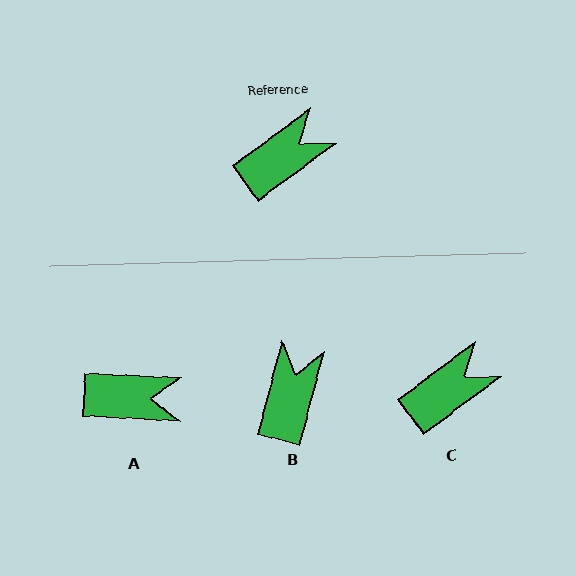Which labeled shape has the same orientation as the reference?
C.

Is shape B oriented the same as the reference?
No, it is off by about 39 degrees.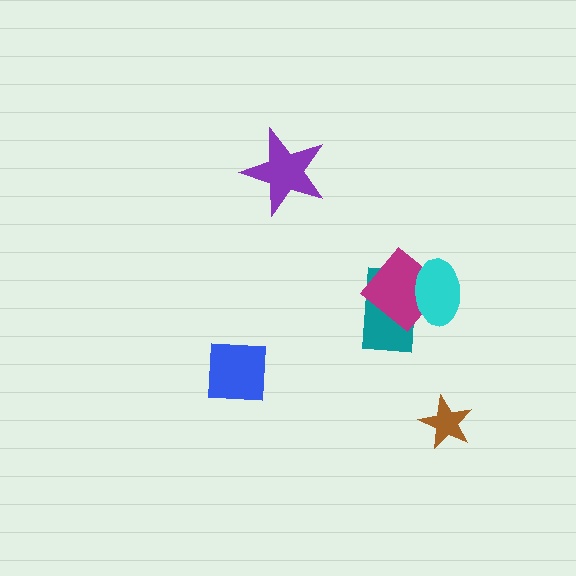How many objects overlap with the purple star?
0 objects overlap with the purple star.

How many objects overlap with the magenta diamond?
2 objects overlap with the magenta diamond.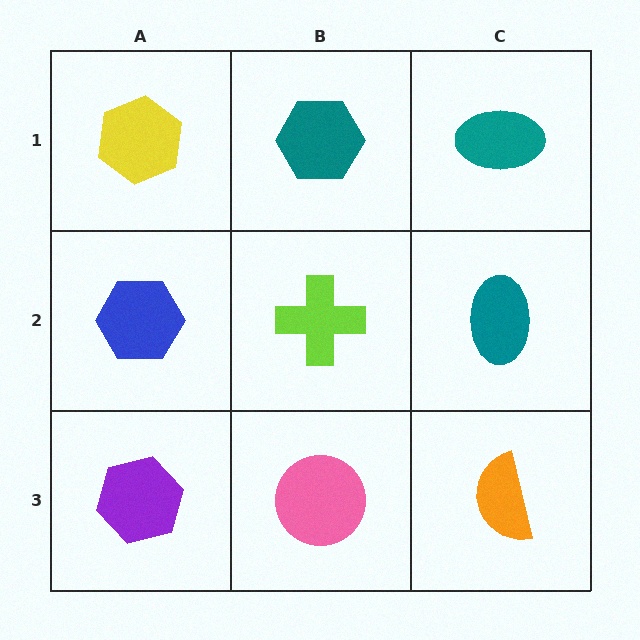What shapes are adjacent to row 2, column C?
A teal ellipse (row 1, column C), an orange semicircle (row 3, column C), a lime cross (row 2, column B).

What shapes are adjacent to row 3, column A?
A blue hexagon (row 2, column A), a pink circle (row 3, column B).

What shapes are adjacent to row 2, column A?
A yellow hexagon (row 1, column A), a purple hexagon (row 3, column A), a lime cross (row 2, column B).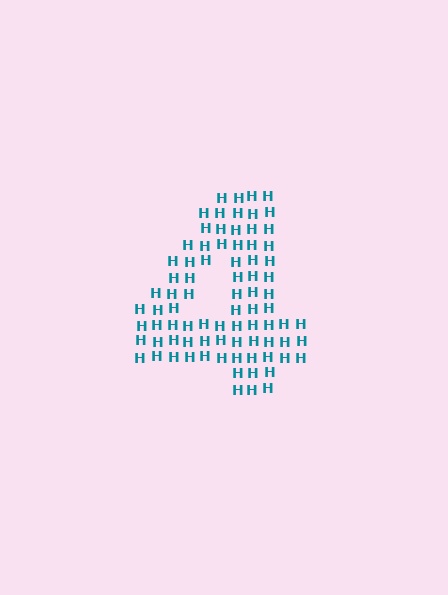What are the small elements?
The small elements are letter H's.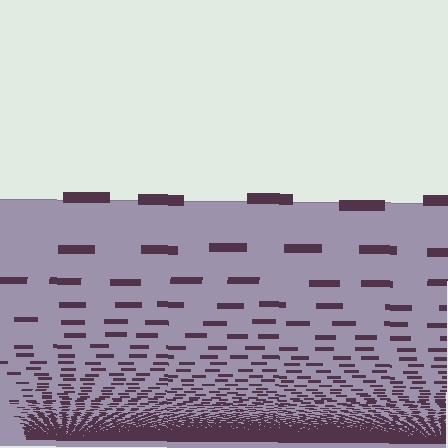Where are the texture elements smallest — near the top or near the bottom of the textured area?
Near the bottom.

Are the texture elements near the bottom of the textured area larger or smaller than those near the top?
Smaller. The gradient is inverted — elements near the bottom are smaller and denser.